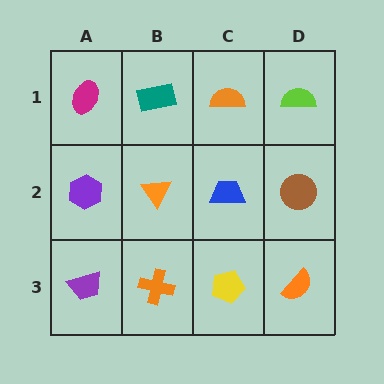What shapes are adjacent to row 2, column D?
A lime semicircle (row 1, column D), an orange semicircle (row 3, column D), a blue trapezoid (row 2, column C).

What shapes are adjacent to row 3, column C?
A blue trapezoid (row 2, column C), an orange cross (row 3, column B), an orange semicircle (row 3, column D).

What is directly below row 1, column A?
A purple hexagon.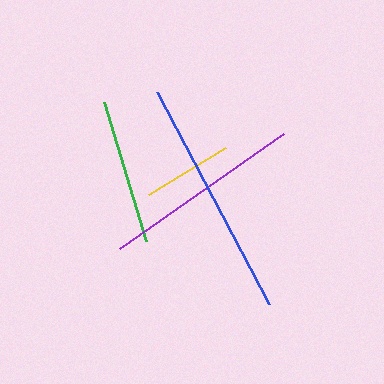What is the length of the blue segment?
The blue segment is approximately 240 pixels long.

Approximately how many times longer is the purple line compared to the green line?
The purple line is approximately 1.4 times the length of the green line.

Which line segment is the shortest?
The yellow line is the shortest at approximately 90 pixels.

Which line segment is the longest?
The blue line is the longest at approximately 240 pixels.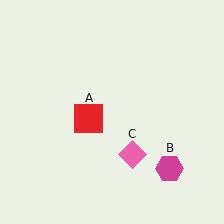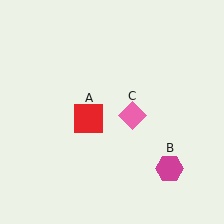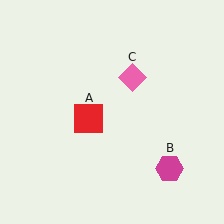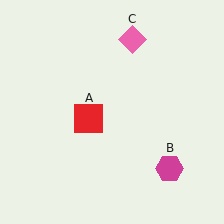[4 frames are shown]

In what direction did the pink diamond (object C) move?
The pink diamond (object C) moved up.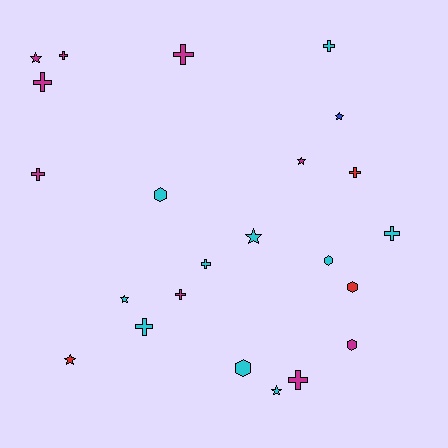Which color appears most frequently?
Cyan, with 10 objects.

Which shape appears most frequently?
Cross, with 11 objects.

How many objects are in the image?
There are 23 objects.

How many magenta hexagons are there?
There is 1 magenta hexagon.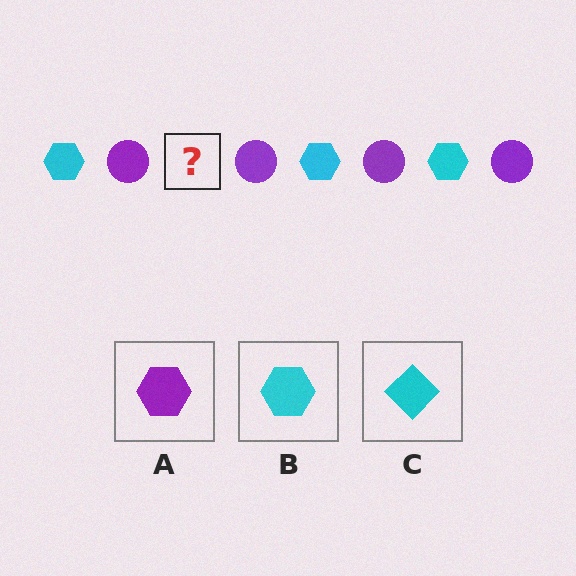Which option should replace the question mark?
Option B.